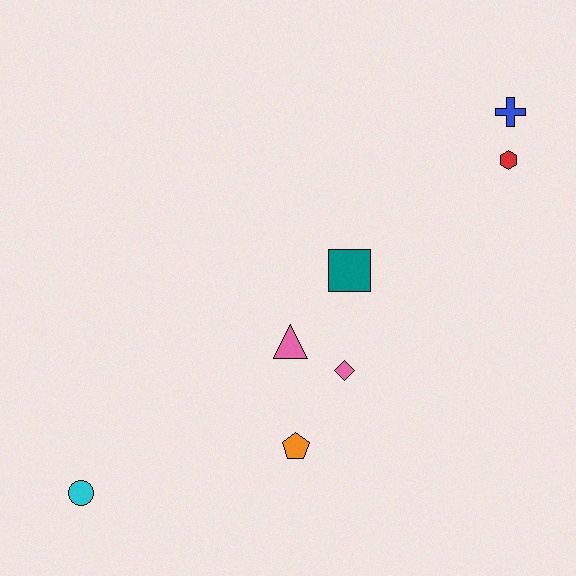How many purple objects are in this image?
There are no purple objects.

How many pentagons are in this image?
There is 1 pentagon.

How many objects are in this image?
There are 7 objects.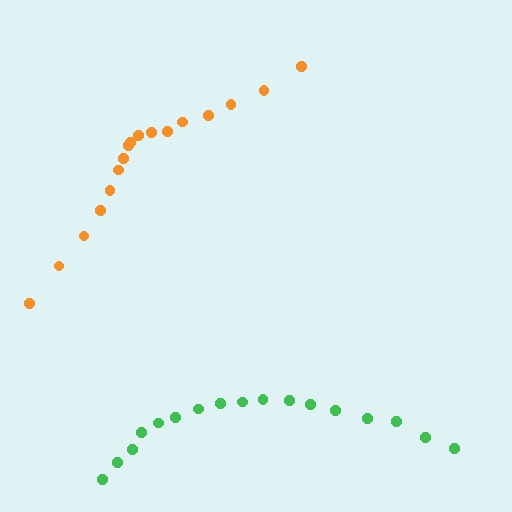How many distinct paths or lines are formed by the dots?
There are 2 distinct paths.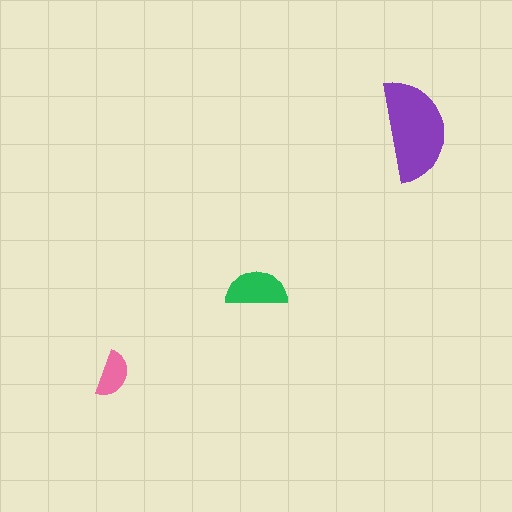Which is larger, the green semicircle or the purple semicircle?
The purple one.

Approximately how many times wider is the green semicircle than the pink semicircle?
About 1.5 times wider.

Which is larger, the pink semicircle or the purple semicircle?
The purple one.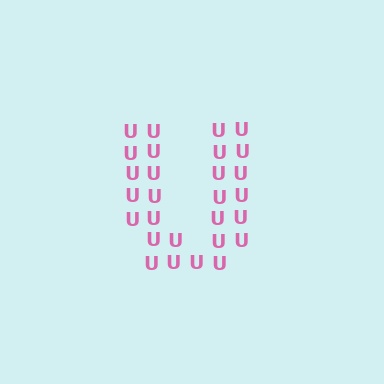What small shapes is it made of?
It is made of small letter U's.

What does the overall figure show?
The overall figure shows the letter U.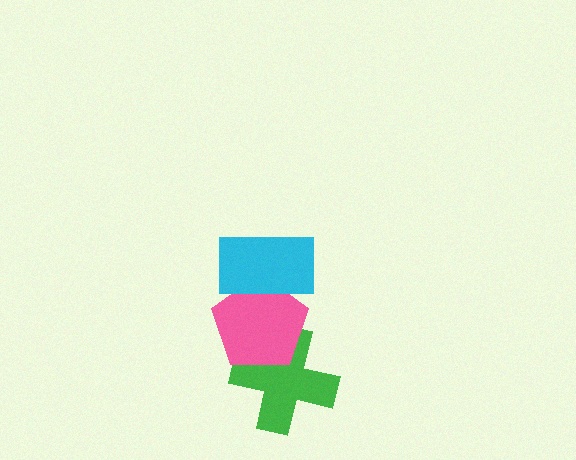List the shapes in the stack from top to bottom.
From top to bottom: the cyan rectangle, the pink pentagon, the green cross.